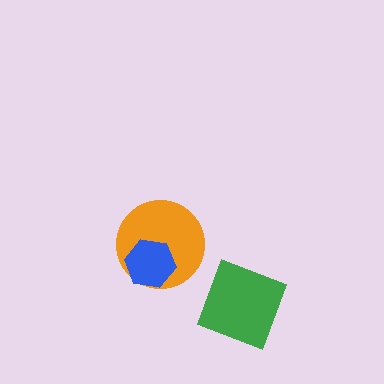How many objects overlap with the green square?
0 objects overlap with the green square.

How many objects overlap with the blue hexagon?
1 object overlaps with the blue hexagon.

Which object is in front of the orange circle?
The blue hexagon is in front of the orange circle.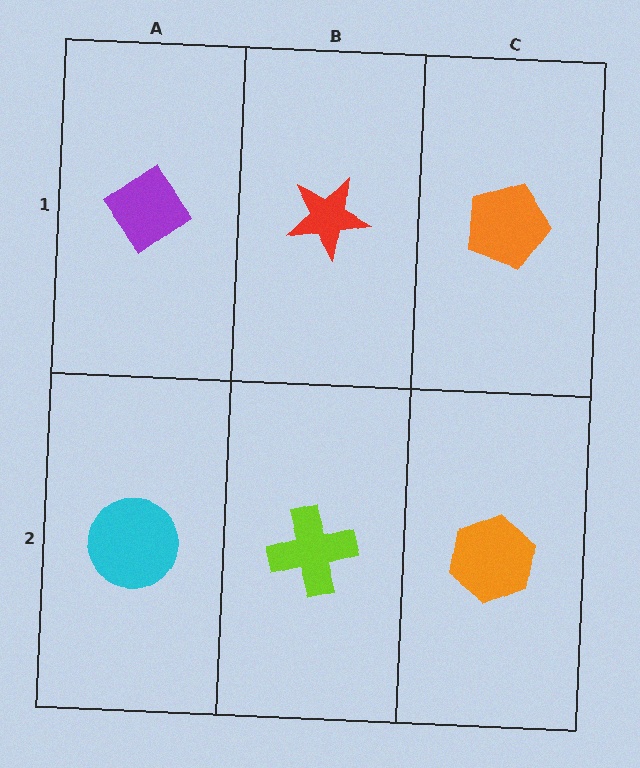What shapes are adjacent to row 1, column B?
A lime cross (row 2, column B), a purple diamond (row 1, column A), an orange pentagon (row 1, column C).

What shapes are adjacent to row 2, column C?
An orange pentagon (row 1, column C), a lime cross (row 2, column B).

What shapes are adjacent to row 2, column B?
A red star (row 1, column B), a cyan circle (row 2, column A), an orange hexagon (row 2, column C).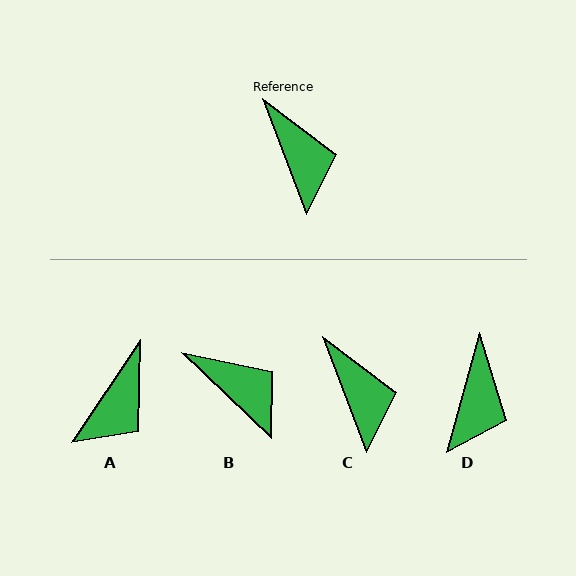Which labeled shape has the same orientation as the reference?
C.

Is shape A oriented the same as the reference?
No, it is off by about 54 degrees.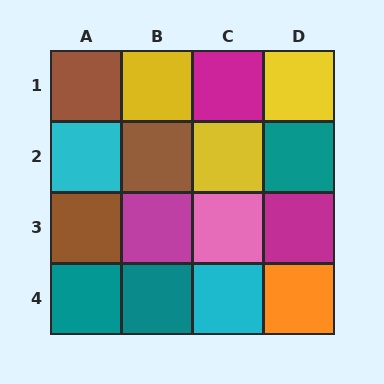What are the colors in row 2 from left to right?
Cyan, brown, yellow, teal.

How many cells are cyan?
2 cells are cyan.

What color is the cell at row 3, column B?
Magenta.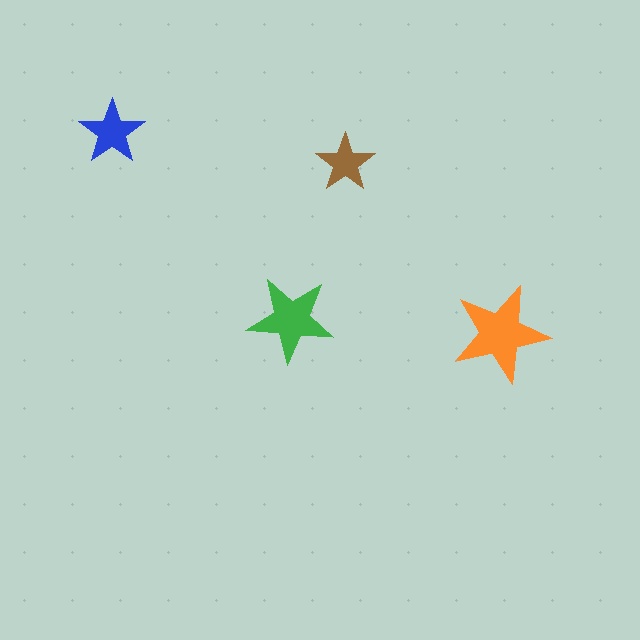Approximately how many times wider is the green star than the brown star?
About 1.5 times wider.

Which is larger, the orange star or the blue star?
The orange one.